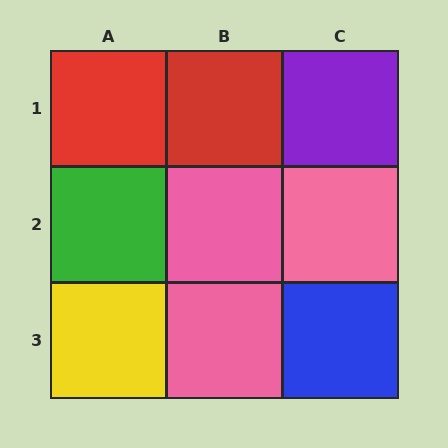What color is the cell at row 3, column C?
Blue.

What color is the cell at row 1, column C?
Purple.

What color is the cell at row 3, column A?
Yellow.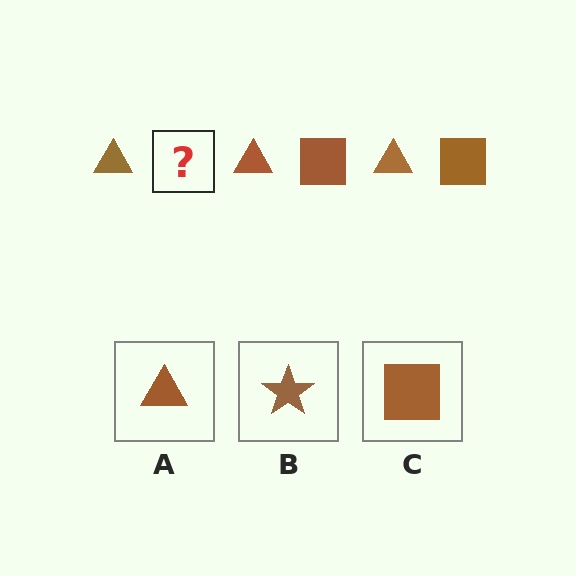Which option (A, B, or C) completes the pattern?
C.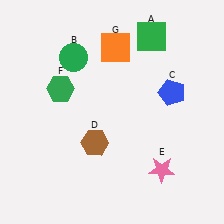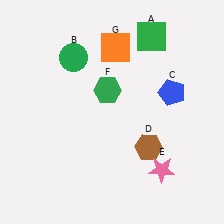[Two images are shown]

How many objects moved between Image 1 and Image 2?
2 objects moved between the two images.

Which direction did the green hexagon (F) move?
The green hexagon (F) moved right.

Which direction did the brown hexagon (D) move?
The brown hexagon (D) moved right.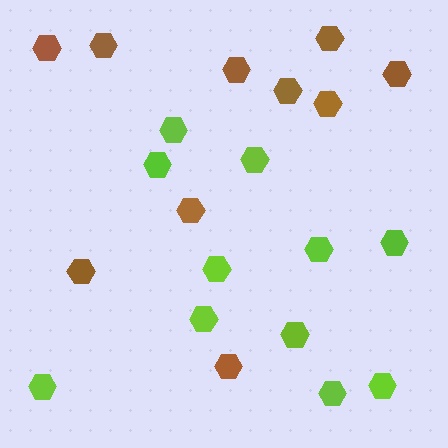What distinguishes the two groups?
There are 2 groups: one group of lime hexagons (11) and one group of brown hexagons (10).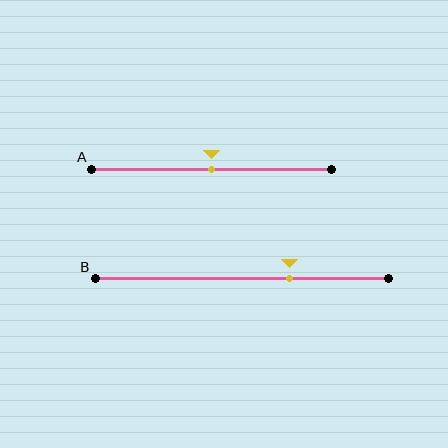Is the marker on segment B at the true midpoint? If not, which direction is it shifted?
No, the marker on segment B is shifted to the right by about 16% of the segment length.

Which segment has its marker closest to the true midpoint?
Segment A has its marker closest to the true midpoint.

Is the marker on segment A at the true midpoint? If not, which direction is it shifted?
Yes, the marker on segment A is at the true midpoint.